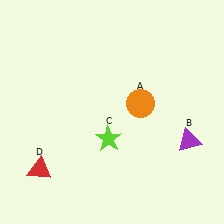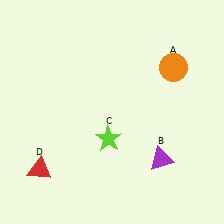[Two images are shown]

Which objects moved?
The objects that moved are: the orange circle (A), the purple triangle (B).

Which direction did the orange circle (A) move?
The orange circle (A) moved up.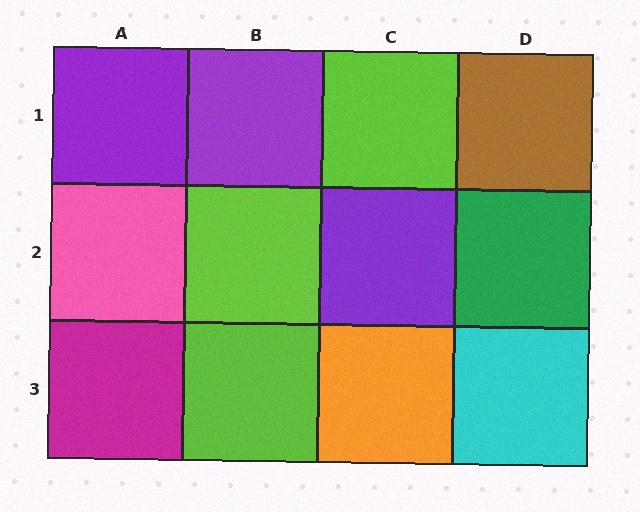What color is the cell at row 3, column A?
Magenta.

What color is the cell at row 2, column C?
Purple.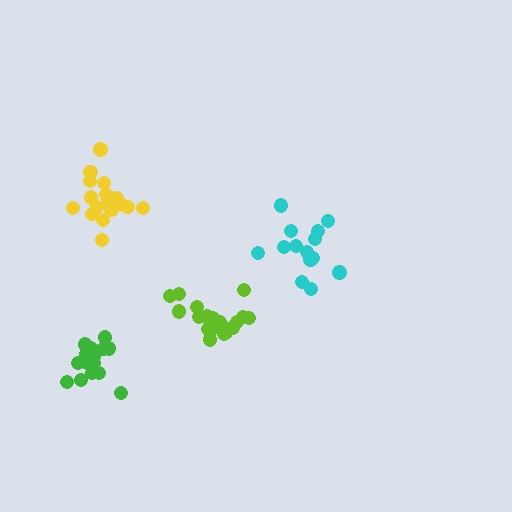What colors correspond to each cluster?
The clusters are colored: lime, cyan, green, yellow.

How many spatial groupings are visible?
There are 4 spatial groupings.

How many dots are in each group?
Group 1: 19 dots, Group 2: 14 dots, Group 3: 16 dots, Group 4: 19 dots (68 total).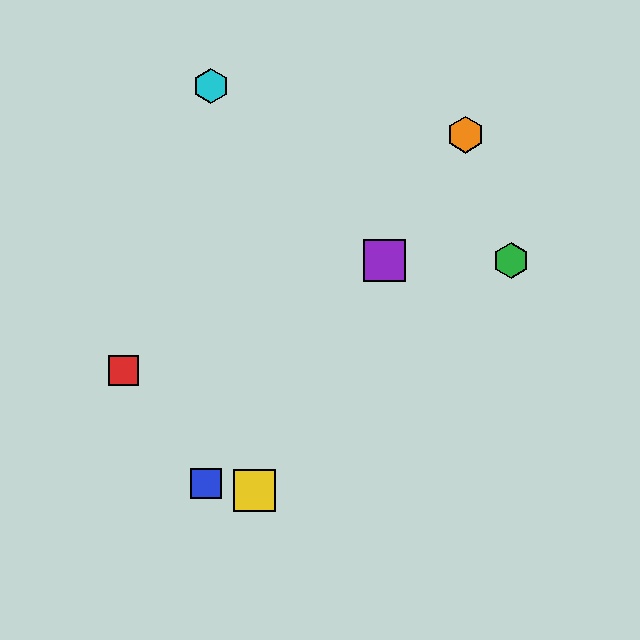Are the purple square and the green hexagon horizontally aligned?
Yes, both are at y≈261.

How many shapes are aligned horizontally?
2 shapes (the green hexagon, the purple square) are aligned horizontally.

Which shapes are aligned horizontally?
The green hexagon, the purple square are aligned horizontally.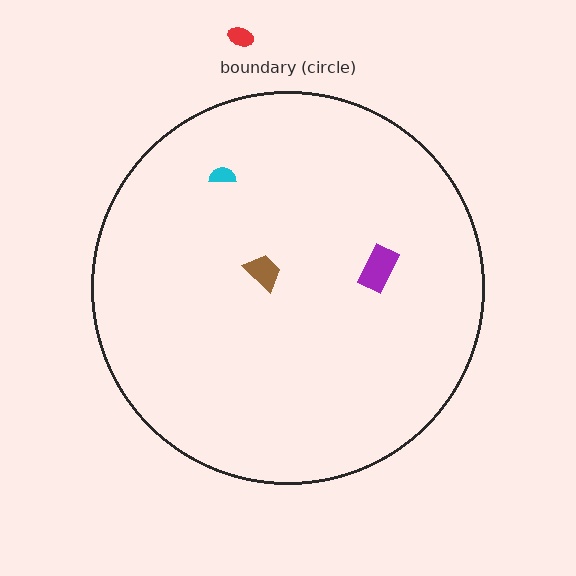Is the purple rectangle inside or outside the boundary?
Inside.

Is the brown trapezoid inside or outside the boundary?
Inside.